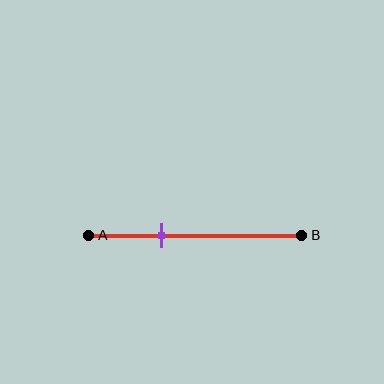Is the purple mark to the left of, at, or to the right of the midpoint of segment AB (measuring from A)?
The purple mark is to the left of the midpoint of segment AB.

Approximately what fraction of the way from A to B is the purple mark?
The purple mark is approximately 35% of the way from A to B.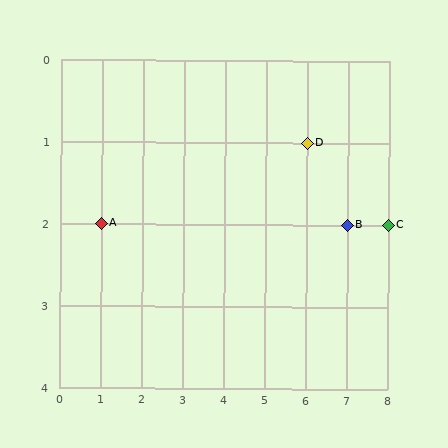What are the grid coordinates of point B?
Point B is at grid coordinates (7, 2).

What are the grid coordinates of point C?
Point C is at grid coordinates (8, 2).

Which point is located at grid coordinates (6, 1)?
Point D is at (6, 1).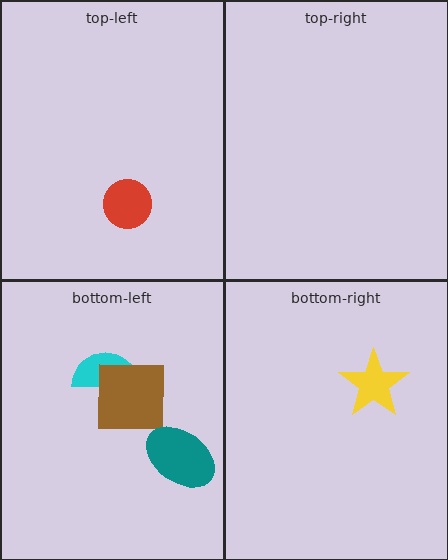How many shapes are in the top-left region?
1.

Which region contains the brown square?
The bottom-left region.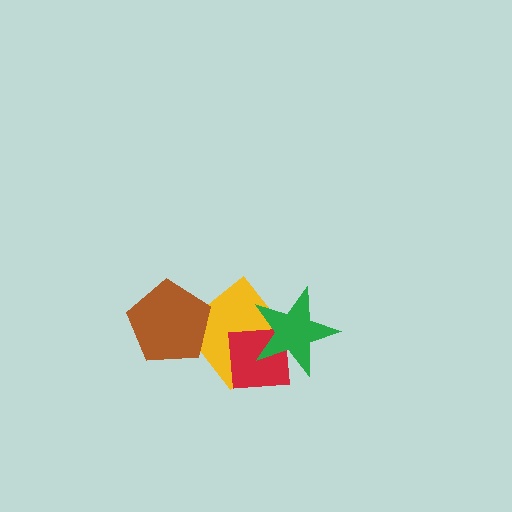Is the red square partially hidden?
Yes, it is partially covered by another shape.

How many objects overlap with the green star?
2 objects overlap with the green star.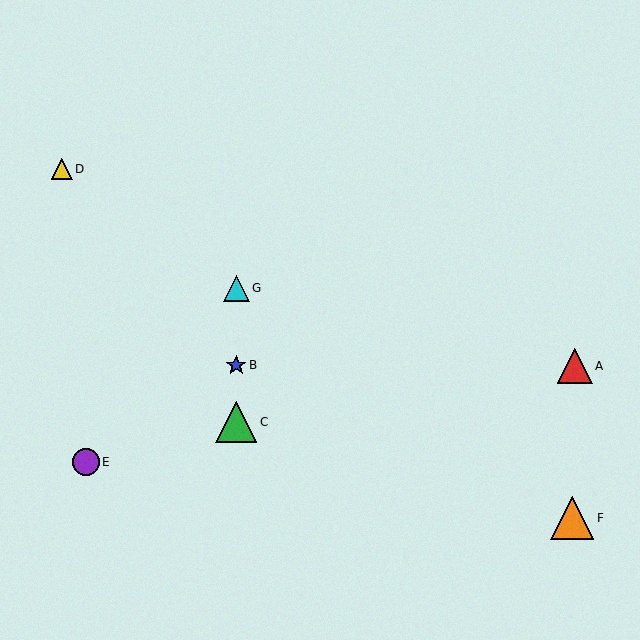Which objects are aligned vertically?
Objects B, C, G are aligned vertically.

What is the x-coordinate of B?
Object B is at x≈236.